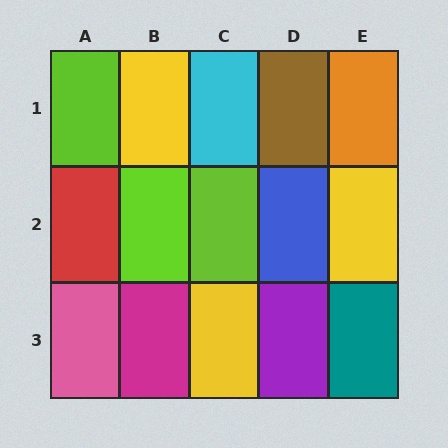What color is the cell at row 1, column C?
Cyan.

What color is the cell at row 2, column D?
Blue.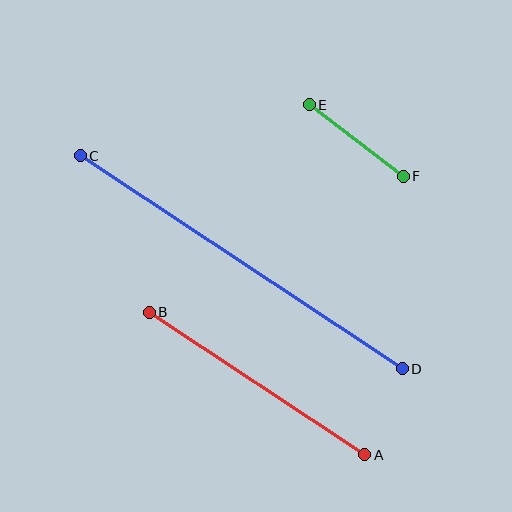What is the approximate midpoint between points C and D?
The midpoint is at approximately (241, 262) pixels.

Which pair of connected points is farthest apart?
Points C and D are farthest apart.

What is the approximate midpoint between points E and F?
The midpoint is at approximately (356, 140) pixels.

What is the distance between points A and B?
The distance is approximately 258 pixels.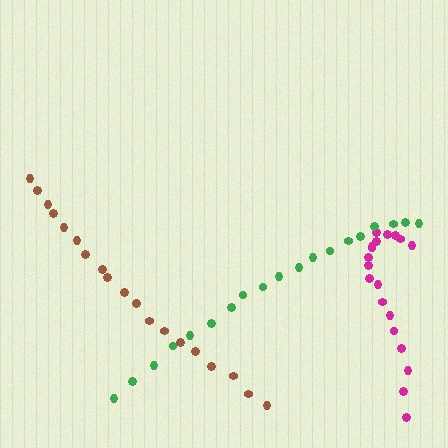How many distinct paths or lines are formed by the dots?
There are 3 distinct paths.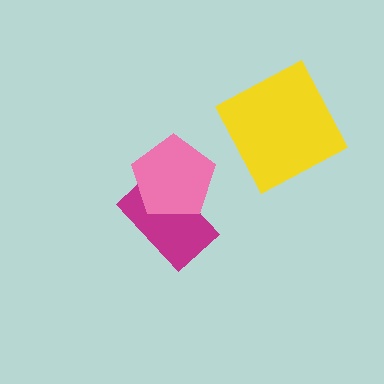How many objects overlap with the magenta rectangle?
1 object overlaps with the magenta rectangle.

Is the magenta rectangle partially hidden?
Yes, it is partially covered by another shape.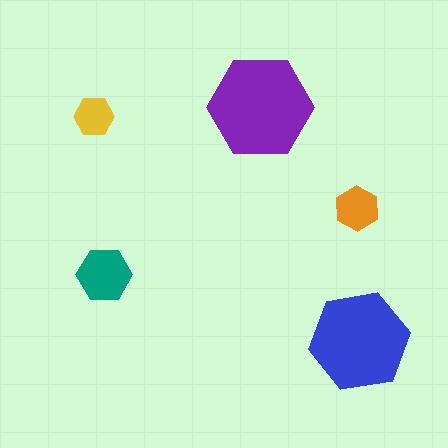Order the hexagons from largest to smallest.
the purple one, the blue one, the teal one, the orange one, the yellow one.